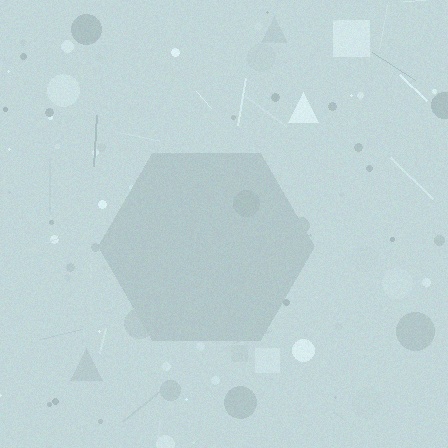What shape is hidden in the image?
A hexagon is hidden in the image.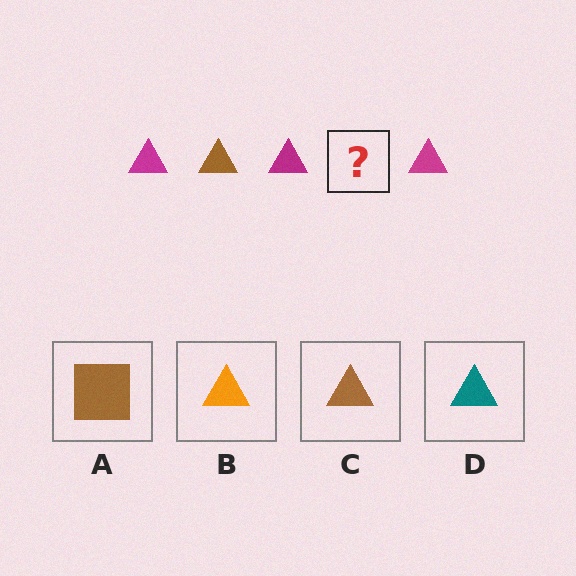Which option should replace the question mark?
Option C.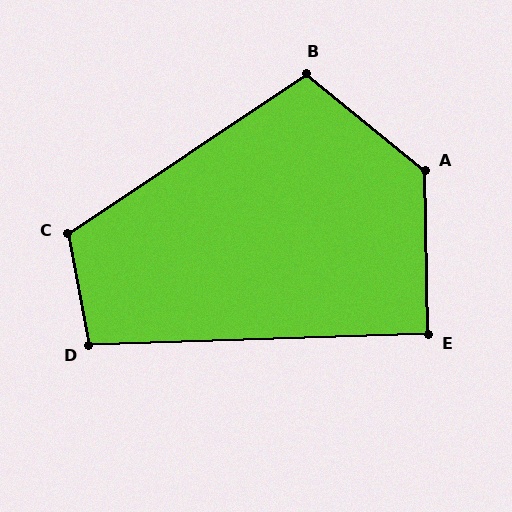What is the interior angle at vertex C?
Approximately 113 degrees (obtuse).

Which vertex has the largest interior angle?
A, at approximately 131 degrees.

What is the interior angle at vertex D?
Approximately 99 degrees (obtuse).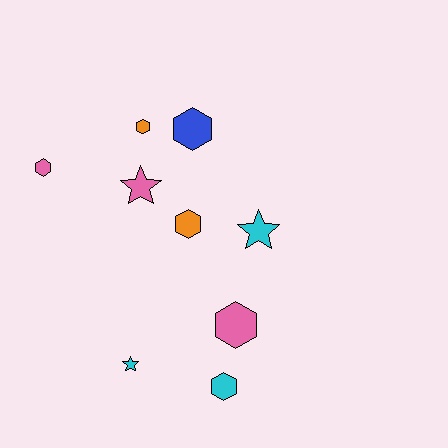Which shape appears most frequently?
Hexagon, with 6 objects.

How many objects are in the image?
There are 9 objects.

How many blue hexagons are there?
There is 1 blue hexagon.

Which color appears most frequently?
Pink, with 3 objects.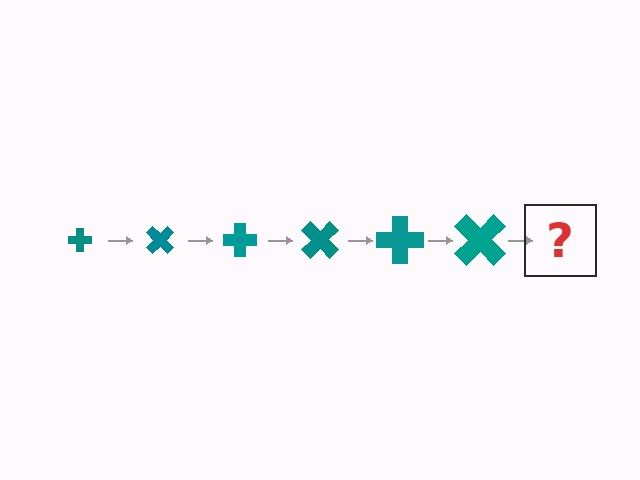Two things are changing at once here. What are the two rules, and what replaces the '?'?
The two rules are that the cross grows larger each step and it rotates 45 degrees each step. The '?' should be a cross, larger than the previous one and rotated 270 degrees from the start.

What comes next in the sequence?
The next element should be a cross, larger than the previous one and rotated 270 degrees from the start.